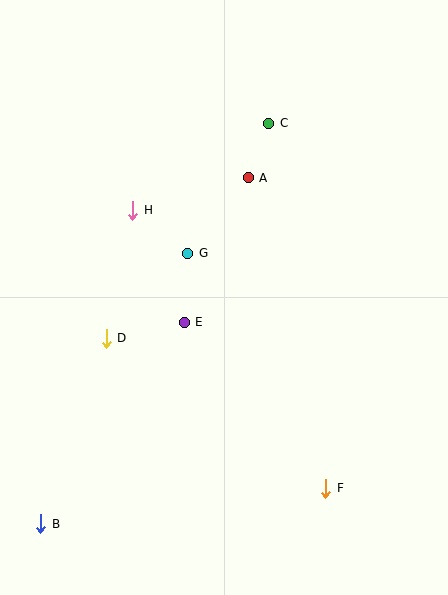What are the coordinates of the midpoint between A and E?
The midpoint between A and E is at (216, 250).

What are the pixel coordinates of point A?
Point A is at (248, 178).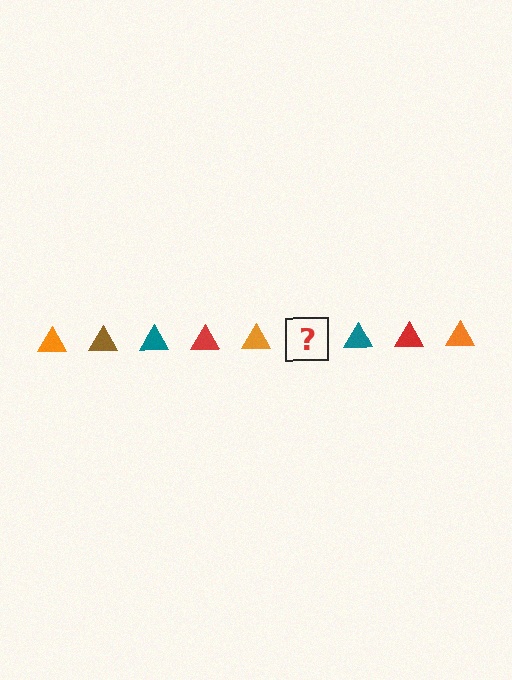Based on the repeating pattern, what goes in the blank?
The blank should be a brown triangle.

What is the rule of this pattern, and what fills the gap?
The rule is that the pattern cycles through orange, brown, teal, red triangles. The gap should be filled with a brown triangle.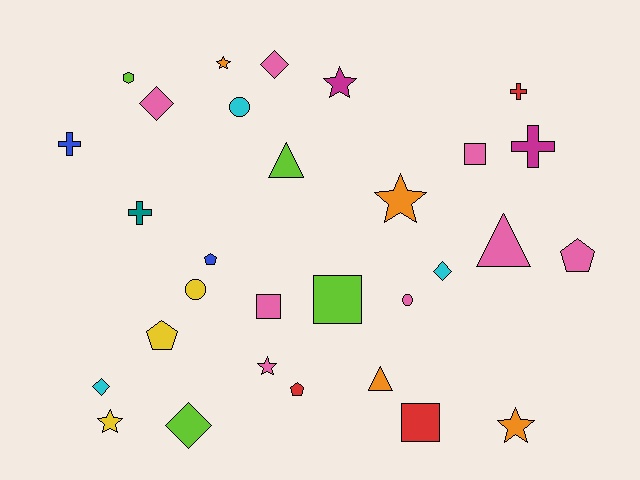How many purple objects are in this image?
There are no purple objects.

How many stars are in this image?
There are 6 stars.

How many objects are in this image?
There are 30 objects.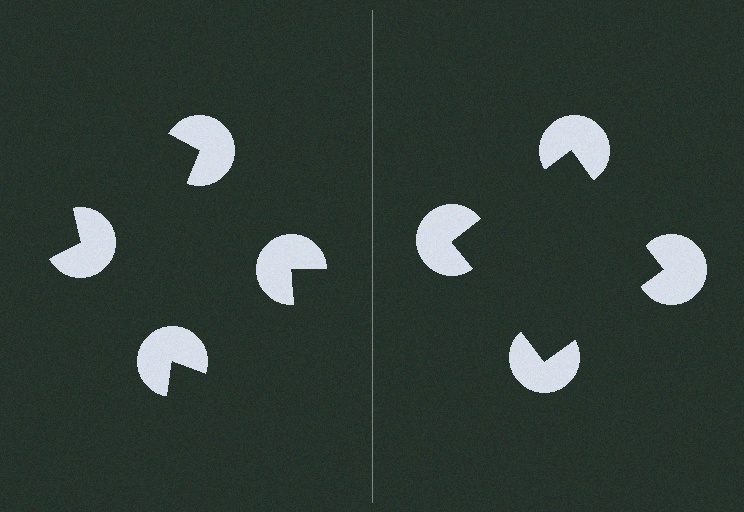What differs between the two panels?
The pac-man discs are positioned identically on both sides; only the wedge orientations differ. On the right they align to a square; on the left they are misaligned.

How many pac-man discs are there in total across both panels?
8 — 4 on each side.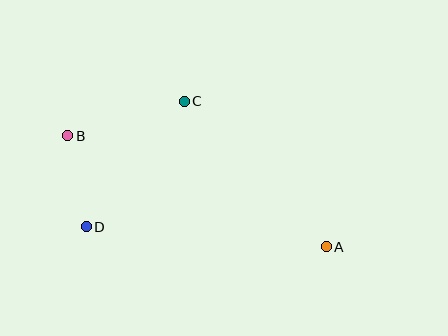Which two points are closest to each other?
Points B and D are closest to each other.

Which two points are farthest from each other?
Points A and B are farthest from each other.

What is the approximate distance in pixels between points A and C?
The distance between A and C is approximately 204 pixels.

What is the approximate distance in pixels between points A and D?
The distance between A and D is approximately 241 pixels.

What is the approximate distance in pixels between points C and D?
The distance between C and D is approximately 159 pixels.